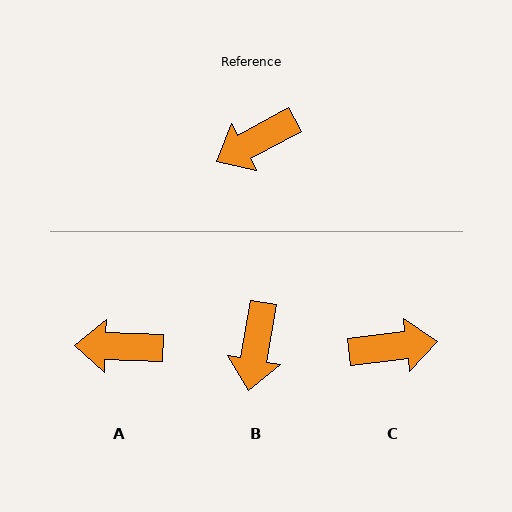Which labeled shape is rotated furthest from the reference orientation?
C, about 159 degrees away.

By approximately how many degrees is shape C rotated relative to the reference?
Approximately 159 degrees counter-clockwise.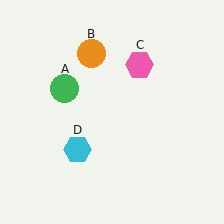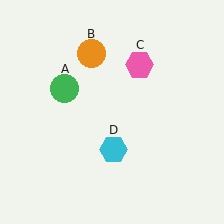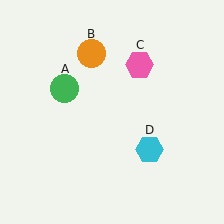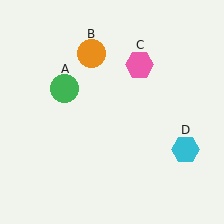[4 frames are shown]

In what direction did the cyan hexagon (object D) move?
The cyan hexagon (object D) moved right.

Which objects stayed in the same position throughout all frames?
Green circle (object A) and orange circle (object B) and pink hexagon (object C) remained stationary.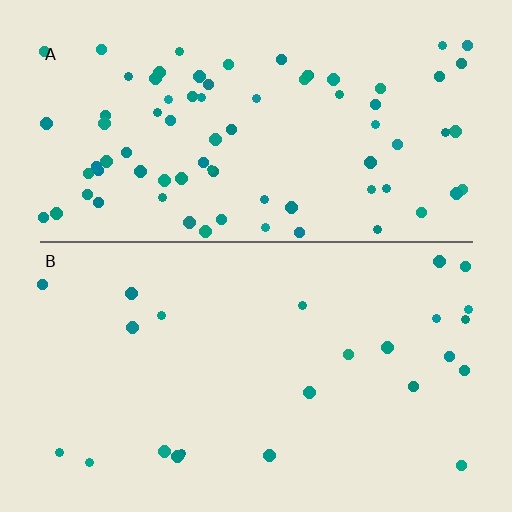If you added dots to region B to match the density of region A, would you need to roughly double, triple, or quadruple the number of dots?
Approximately triple.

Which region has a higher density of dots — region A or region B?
A (the top).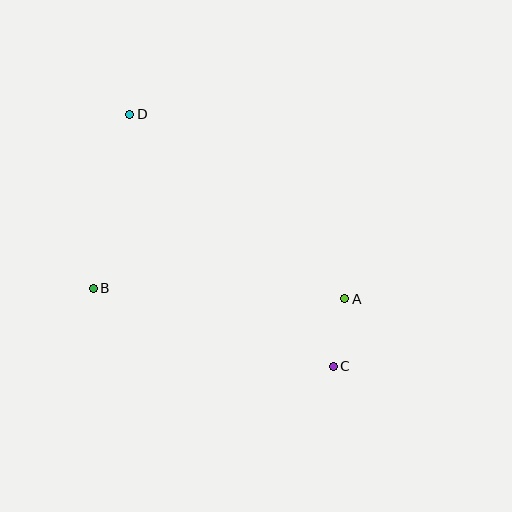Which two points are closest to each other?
Points A and C are closest to each other.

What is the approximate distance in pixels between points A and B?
The distance between A and B is approximately 252 pixels.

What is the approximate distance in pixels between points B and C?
The distance between B and C is approximately 253 pixels.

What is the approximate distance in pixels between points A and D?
The distance between A and D is approximately 283 pixels.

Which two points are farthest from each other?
Points C and D are farthest from each other.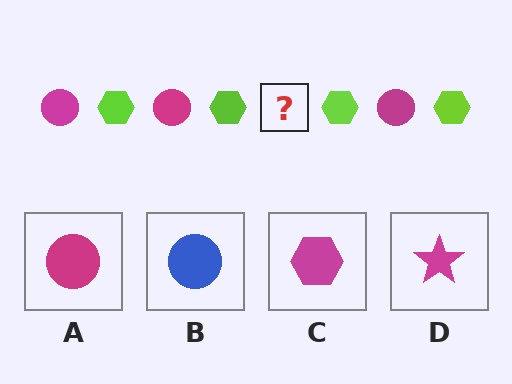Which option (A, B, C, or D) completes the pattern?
A.